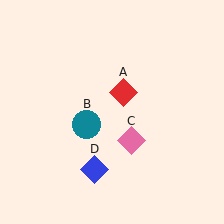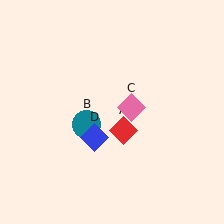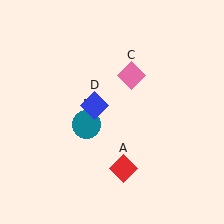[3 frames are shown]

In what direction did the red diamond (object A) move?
The red diamond (object A) moved down.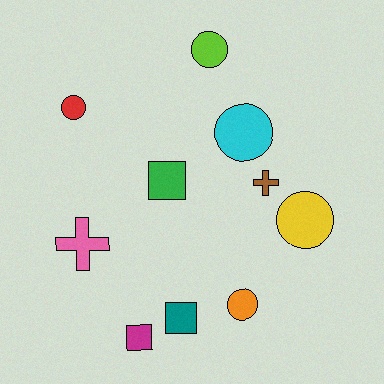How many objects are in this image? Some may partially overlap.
There are 10 objects.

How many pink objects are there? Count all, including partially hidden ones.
There is 1 pink object.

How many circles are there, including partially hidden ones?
There are 5 circles.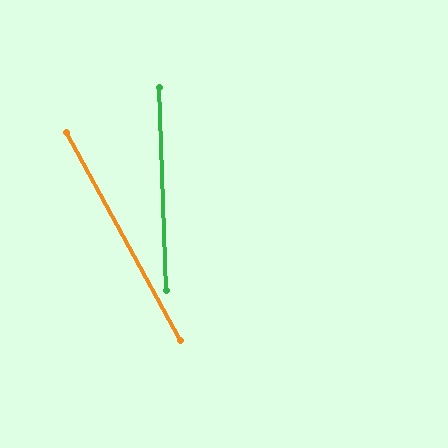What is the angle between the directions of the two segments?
Approximately 27 degrees.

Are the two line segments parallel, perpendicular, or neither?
Neither parallel nor perpendicular — they differ by about 27°.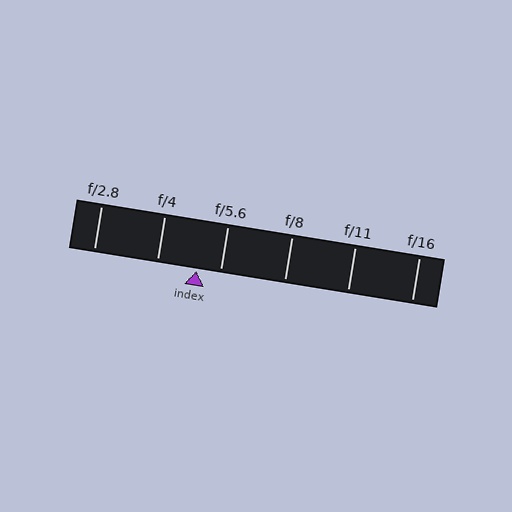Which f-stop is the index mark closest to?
The index mark is closest to f/5.6.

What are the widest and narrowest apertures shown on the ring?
The widest aperture shown is f/2.8 and the narrowest is f/16.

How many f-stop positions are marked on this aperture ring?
There are 6 f-stop positions marked.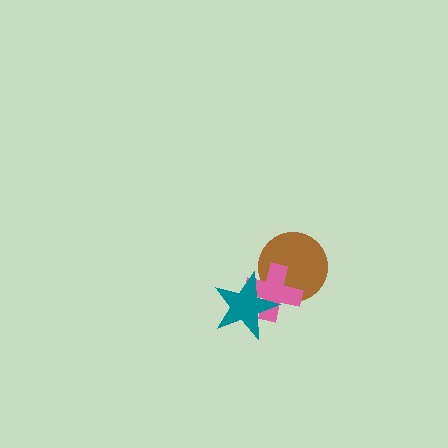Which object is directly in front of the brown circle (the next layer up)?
The pink cross is directly in front of the brown circle.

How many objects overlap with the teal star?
2 objects overlap with the teal star.